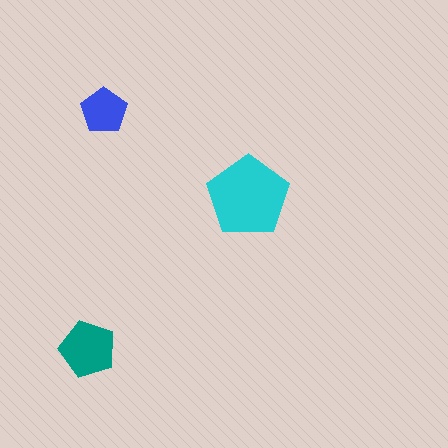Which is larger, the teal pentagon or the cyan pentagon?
The cyan one.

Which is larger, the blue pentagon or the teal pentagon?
The teal one.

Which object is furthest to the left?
The teal pentagon is leftmost.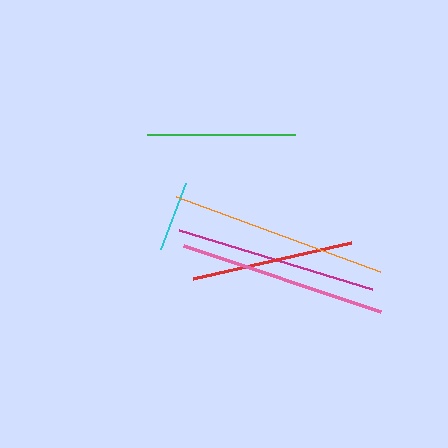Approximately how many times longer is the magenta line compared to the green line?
The magenta line is approximately 1.4 times the length of the green line.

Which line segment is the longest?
The orange line is the longest at approximately 218 pixels.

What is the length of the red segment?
The red segment is approximately 162 pixels long.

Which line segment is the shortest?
The cyan line is the shortest at approximately 71 pixels.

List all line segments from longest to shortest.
From longest to shortest: orange, pink, magenta, red, green, cyan.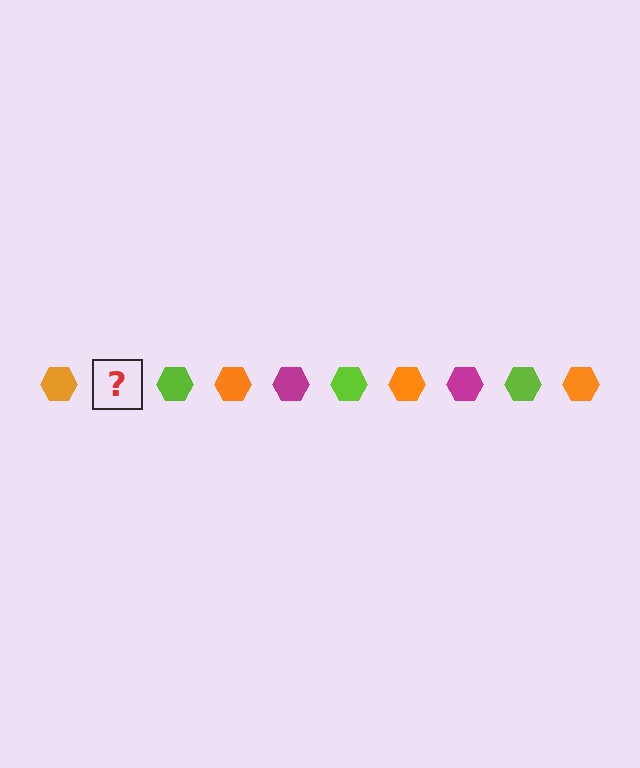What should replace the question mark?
The question mark should be replaced with a magenta hexagon.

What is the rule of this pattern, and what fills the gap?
The rule is that the pattern cycles through orange, magenta, lime hexagons. The gap should be filled with a magenta hexagon.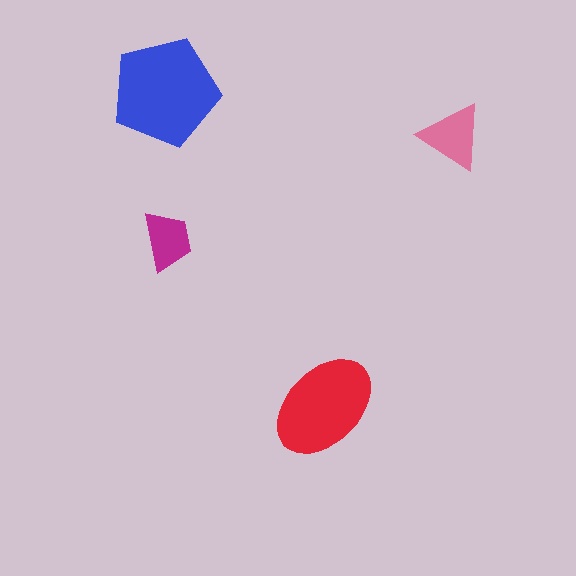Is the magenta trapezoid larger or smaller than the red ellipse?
Smaller.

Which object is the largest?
The blue pentagon.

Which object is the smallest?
The magenta trapezoid.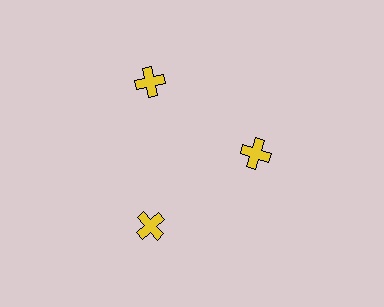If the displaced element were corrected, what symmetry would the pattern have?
It would have 3-fold rotational symmetry — the pattern would map onto itself every 120 degrees.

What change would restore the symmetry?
The symmetry would be restored by moving it outward, back onto the ring so that all 3 crosses sit at equal angles and equal distance from the center.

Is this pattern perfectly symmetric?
No. The 3 yellow crosses are arranged in a ring, but one element near the 3 o'clock position is pulled inward toward the center, breaking the 3-fold rotational symmetry.